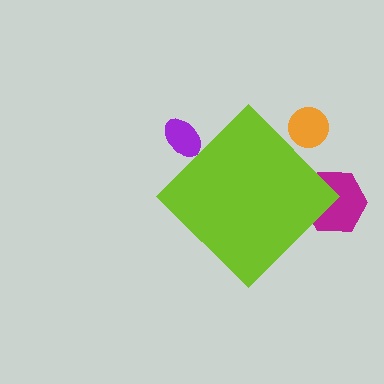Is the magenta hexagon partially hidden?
Yes, the magenta hexagon is partially hidden behind the lime diamond.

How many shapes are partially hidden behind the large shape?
3 shapes are partially hidden.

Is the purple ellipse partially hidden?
Yes, the purple ellipse is partially hidden behind the lime diamond.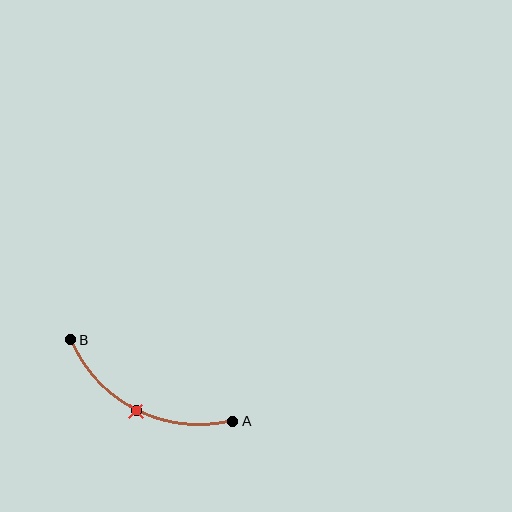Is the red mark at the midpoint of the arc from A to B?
Yes. The red mark lies on the arc at equal arc-length from both A and B — it is the arc midpoint.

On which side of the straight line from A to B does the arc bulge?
The arc bulges below the straight line connecting A and B.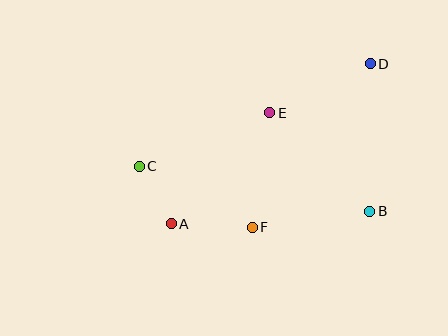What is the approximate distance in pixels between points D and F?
The distance between D and F is approximately 202 pixels.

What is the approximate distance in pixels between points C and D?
The distance between C and D is approximately 253 pixels.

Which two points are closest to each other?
Points A and C are closest to each other.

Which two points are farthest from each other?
Points A and D are farthest from each other.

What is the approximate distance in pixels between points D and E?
The distance between D and E is approximately 112 pixels.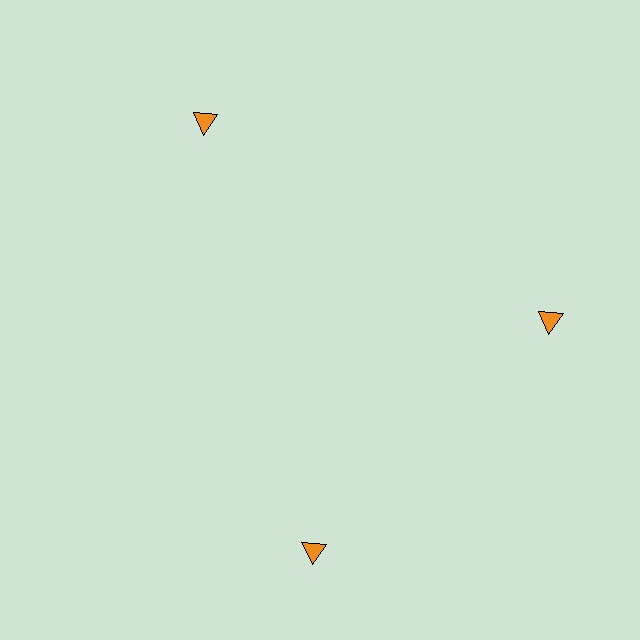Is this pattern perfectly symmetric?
No. The 3 orange triangles are arranged in a ring, but one element near the 7 o'clock position is rotated out of alignment along the ring, breaking the 3-fold rotational symmetry.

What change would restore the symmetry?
The symmetry would be restored by rotating it back into even spacing with its neighbors so that all 3 triangles sit at equal angles and equal distance from the center.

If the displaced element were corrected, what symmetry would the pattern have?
It would have 3-fold rotational symmetry — the pattern would map onto itself every 120 degrees.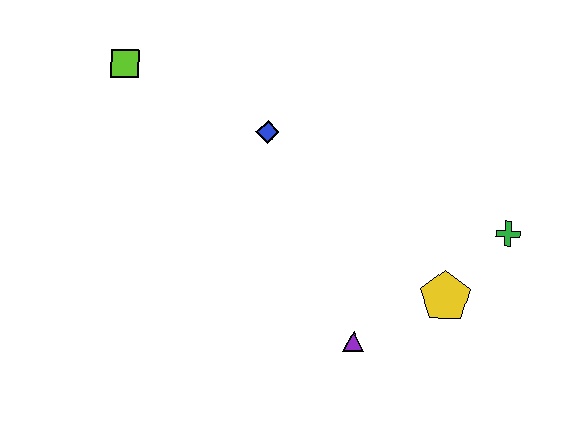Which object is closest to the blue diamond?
The lime square is closest to the blue diamond.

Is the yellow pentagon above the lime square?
No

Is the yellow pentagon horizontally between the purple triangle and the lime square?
No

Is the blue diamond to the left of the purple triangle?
Yes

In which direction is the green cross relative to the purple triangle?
The green cross is to the right of the purple triangle.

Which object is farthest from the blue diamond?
The green cross is farthest from the blue diamond.